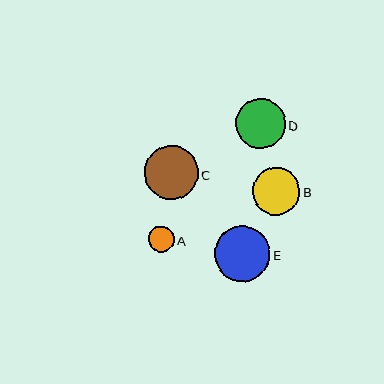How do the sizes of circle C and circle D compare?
Circle C and circle D are approximately the same size.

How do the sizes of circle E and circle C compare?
Circle E and circle C are approximately the same size.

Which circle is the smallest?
Circle A is the smallest with a size of approximately 26 pixels.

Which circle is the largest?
Circle E is the largest with a size of approximately 55 pixels.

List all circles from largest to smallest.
From largest to smallest: E, C, D, B, A.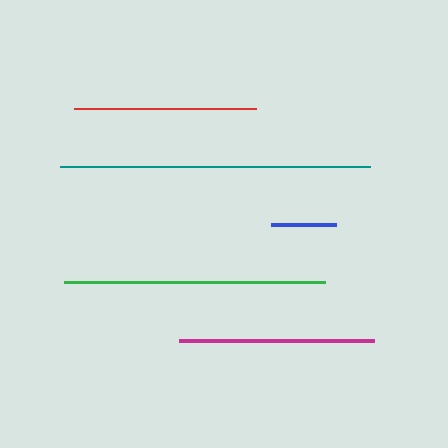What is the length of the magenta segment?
The magenta segment is approximately 195 pixels long.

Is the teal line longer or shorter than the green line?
The teal line is longer than the green line.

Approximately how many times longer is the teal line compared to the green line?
The teal line is approximately 1.2 times the length of the green line.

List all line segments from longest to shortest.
From longest to shortest: teal, green, magenta, red, blue.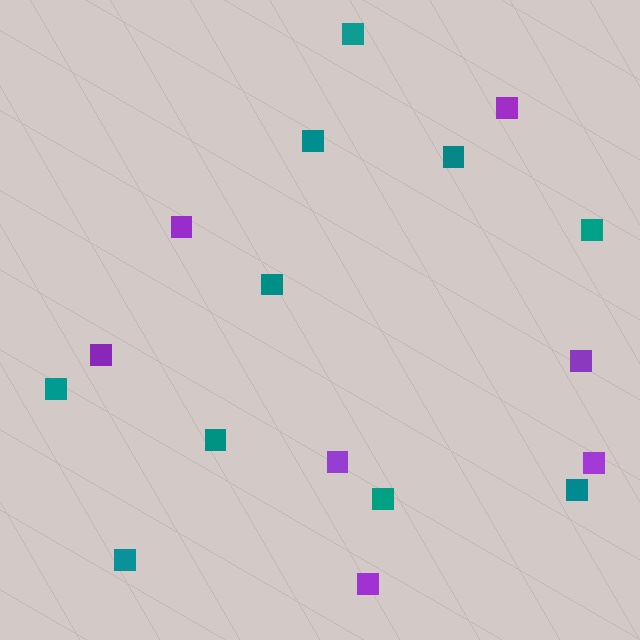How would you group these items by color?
There are 2 groups: one group of purple squares (7) and one group of teal squares (10).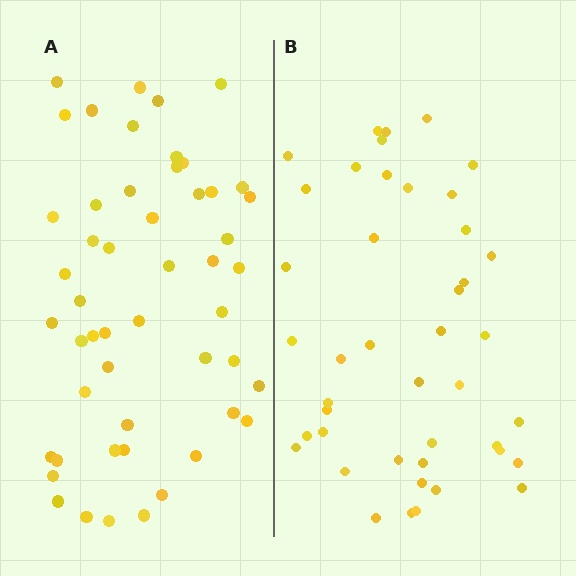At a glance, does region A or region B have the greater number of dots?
Region A (the left region) has more dots.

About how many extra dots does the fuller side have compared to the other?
Region A has roughly 8 or so more dots than region B.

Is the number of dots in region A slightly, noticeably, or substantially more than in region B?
Region A has only slightly more — the two regions are fairly close. The ratio is roughly 1.2 to 1.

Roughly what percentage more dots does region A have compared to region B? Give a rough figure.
About 20% more.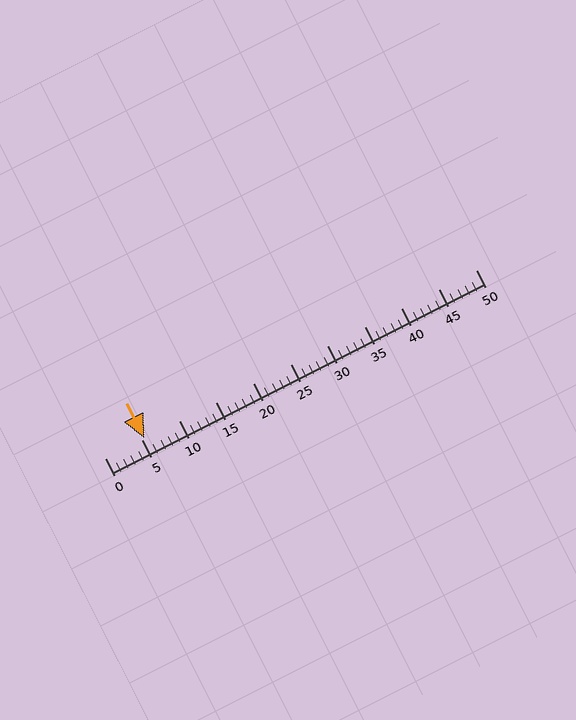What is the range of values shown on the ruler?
The ruler shows values from 0 to 50.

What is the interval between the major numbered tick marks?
The major tick marks are spaced 5 units apart.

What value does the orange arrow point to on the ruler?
The orange arrow points to approximately 5.